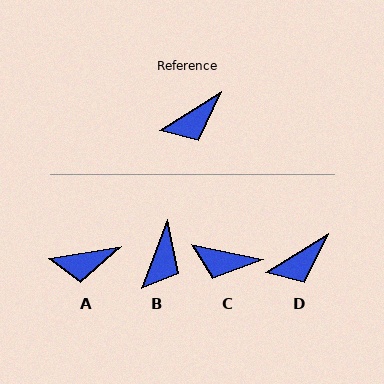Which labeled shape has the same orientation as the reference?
D.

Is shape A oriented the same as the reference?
No, it is off by about 23 degrees.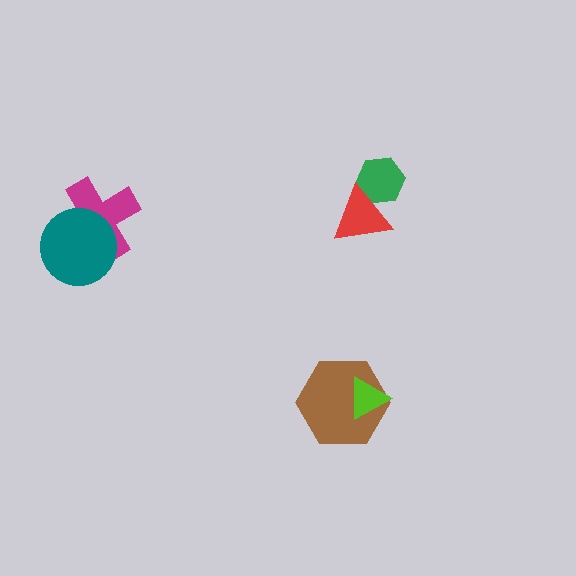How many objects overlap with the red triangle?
1 object overlaps with the red triangle.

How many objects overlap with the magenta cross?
1 object overlaps with the magenta cross.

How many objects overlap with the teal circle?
1 object overlaps with the teal circle.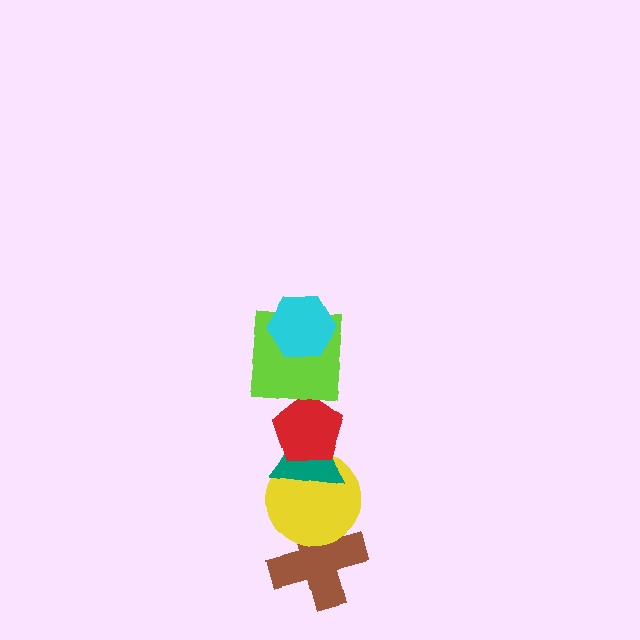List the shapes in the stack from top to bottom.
From top to bottom: the cyan hexagon, the lime square, the red pentagon, the teal triangle, the yellow circle, the brown cross.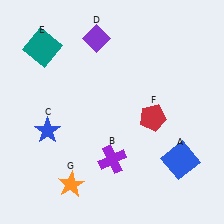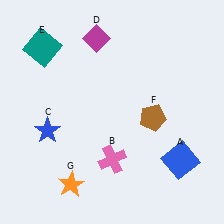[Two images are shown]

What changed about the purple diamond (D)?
In Image 1, D is purple. In Image 2, it changed to magenta.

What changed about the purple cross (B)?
In Image 1, B is purple. In Image 2, it changed to pink.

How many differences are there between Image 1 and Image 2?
There are 3 differences between the two images.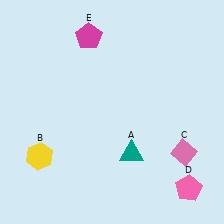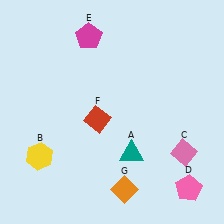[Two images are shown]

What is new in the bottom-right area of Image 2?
An orange diamond (G) was added in the bottom-right area of Image 2.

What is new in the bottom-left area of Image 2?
A red diamond (F) was added in the bottom-left area of Image 2.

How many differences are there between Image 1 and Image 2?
There are 2 differences between the two images.